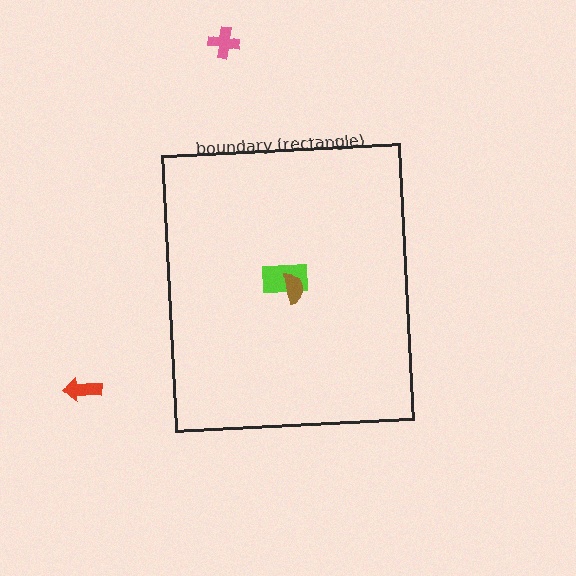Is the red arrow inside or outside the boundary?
Outside.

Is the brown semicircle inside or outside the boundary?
Inside.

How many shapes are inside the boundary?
2 inside, 2 outside.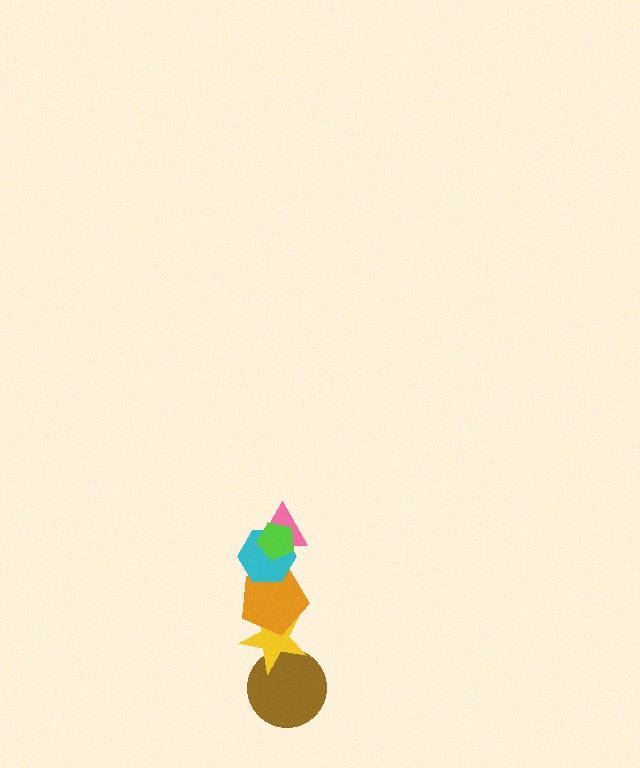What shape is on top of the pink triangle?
The lime pentagon is on top of the pink triangle.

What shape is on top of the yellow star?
The orange pentagon is on top of the yellow star.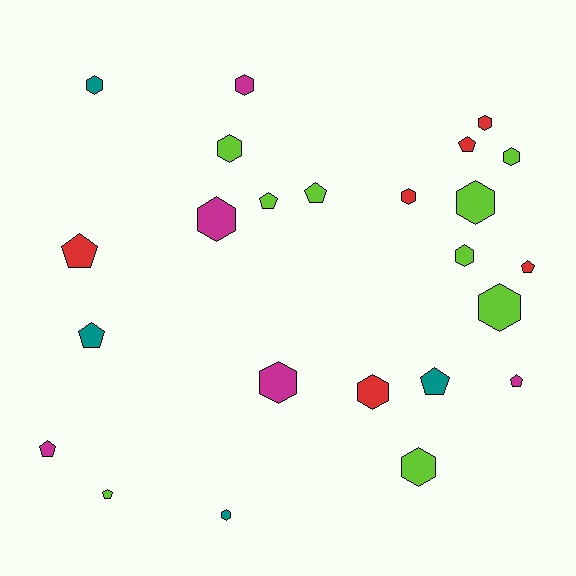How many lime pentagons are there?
There are 3 lime pentagons.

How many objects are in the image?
There are 24 objects.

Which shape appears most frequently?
Hexagon, with 14 objects.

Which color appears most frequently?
Lime, with 9 objects.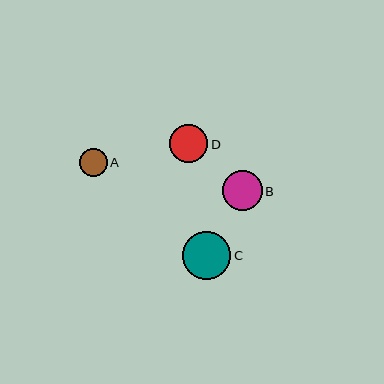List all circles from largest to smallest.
From largest to smallest: C, B, D, A.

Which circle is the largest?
Circle C is the largest with a size of approximately 48 pixels.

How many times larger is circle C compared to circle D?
Circle C is approximately 1.3 times the size of circle D.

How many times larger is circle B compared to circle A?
Circle B is approximately 1.5 times the size of circle A.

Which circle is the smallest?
Circle A is the smallest with a size of approximately 28 pixels.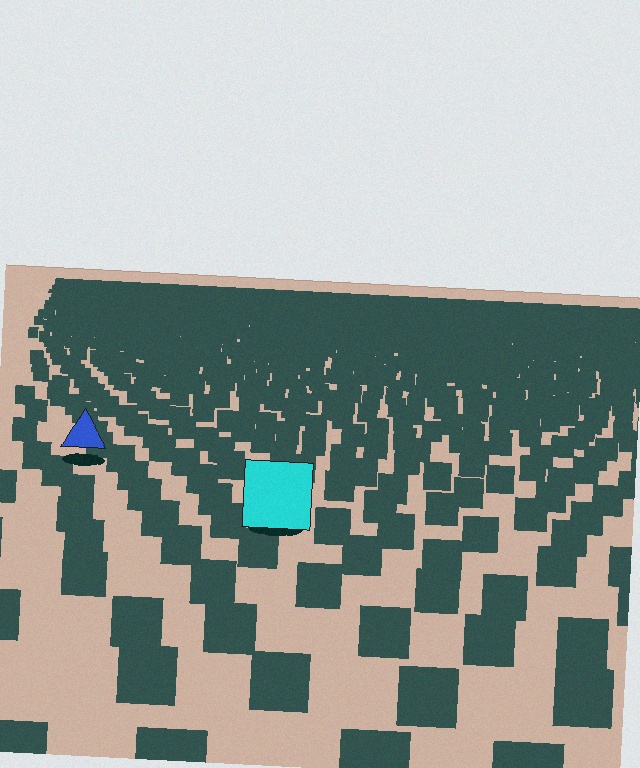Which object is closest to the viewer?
The cyan square is closest. The texture marks near it are larger and more spread out.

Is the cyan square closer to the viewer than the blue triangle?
Yes. The cyan square is closer — you can tell from the texture gradient: the ground texture is coarser near it.